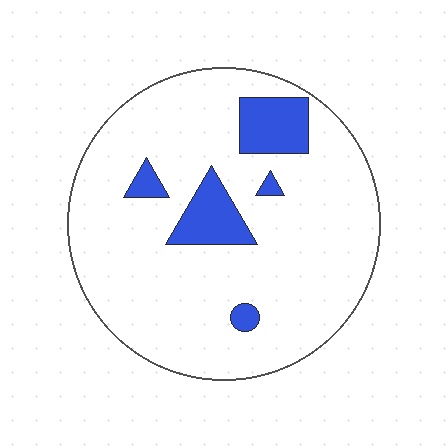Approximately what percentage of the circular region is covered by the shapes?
Approximately 15%.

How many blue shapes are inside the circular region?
5.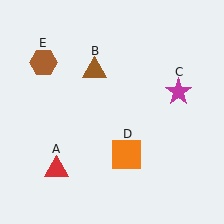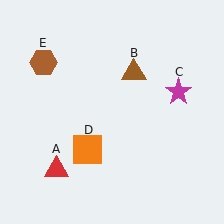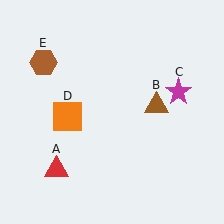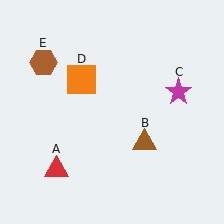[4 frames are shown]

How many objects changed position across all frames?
2 objects changed position: brown triangle (object B), orange square (object D).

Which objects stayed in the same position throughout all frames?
Red triangle (object A) and magenta star (object C) and brown hexagon (object E) remained stationary.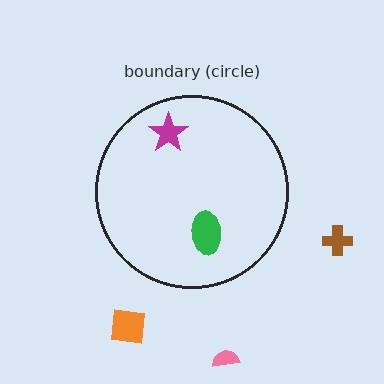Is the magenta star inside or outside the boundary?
Inside.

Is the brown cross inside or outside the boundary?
Outside.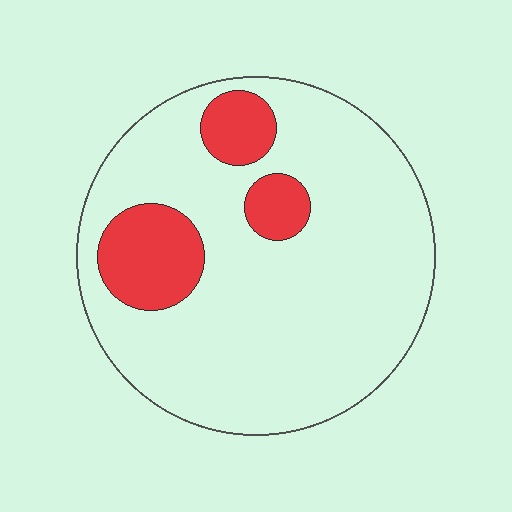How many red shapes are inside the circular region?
3.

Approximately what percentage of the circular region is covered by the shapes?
Approximately 15%.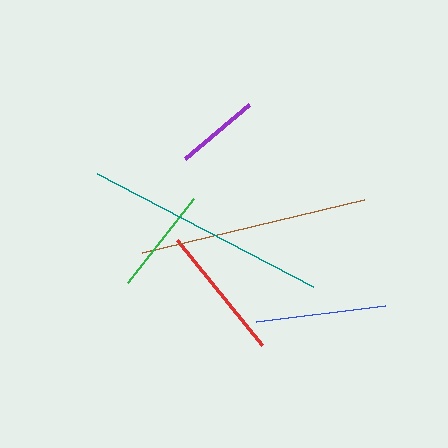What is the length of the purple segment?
The purple segment is approximately 83 pixels long.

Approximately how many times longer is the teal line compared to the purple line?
The teal line is approximately 2.9 times the length of the purple line.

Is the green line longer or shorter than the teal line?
The teal line is longer than the green line.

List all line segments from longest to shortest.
From longest to shortest: teal, brown, red, blue, green, purple.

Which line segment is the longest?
The teal line is the longest at approximately 244 pixels.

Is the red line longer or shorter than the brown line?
The brown line is longer than the red line.